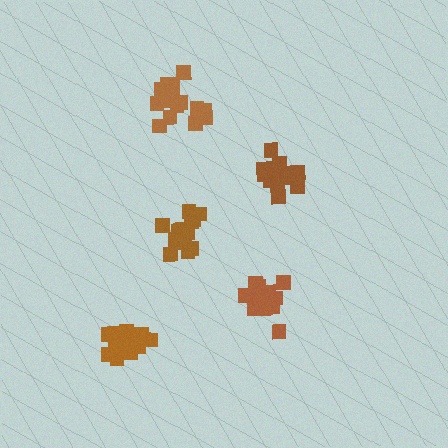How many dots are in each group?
Group 1: 14 dots, Group 2: 14 dots, Group 3: 18 dots, Group 4: 15 dots, Group 5: 18 dots (79 total).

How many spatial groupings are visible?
There are 5 spatial groupings.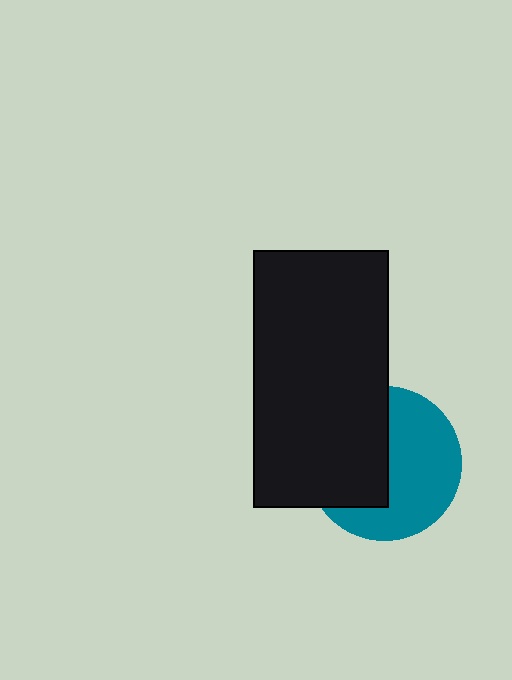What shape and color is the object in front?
The object in front is a black rectangle.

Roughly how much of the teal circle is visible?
About half of it is visible (roughly 55%).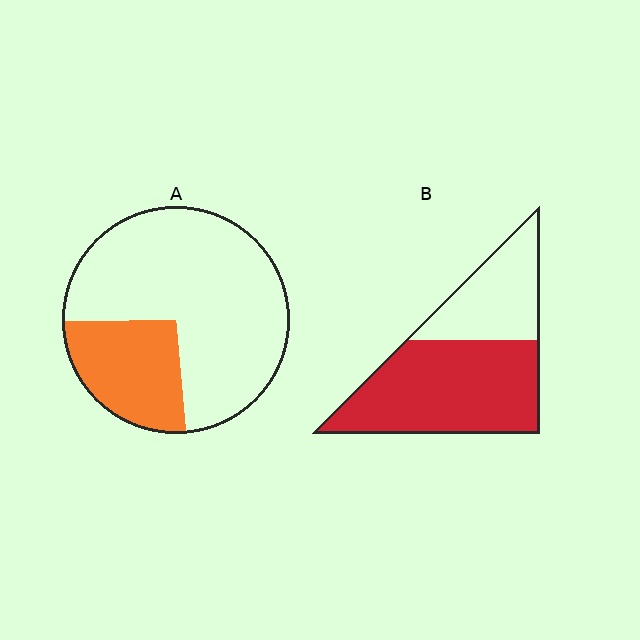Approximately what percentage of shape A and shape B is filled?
A is approximately 25% and B is approximately 65%.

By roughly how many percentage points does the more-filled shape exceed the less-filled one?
By roughly 40 percentage points (B over A).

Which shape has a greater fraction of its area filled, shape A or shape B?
Shape B.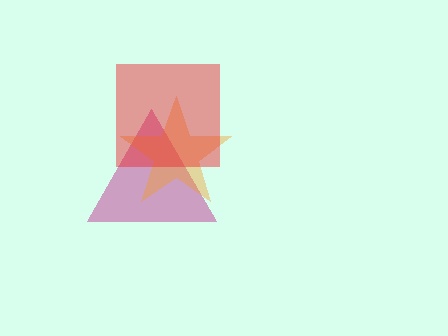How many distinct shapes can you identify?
There are 3 distinct shapes: a magenta triangle, an orange star, a red square.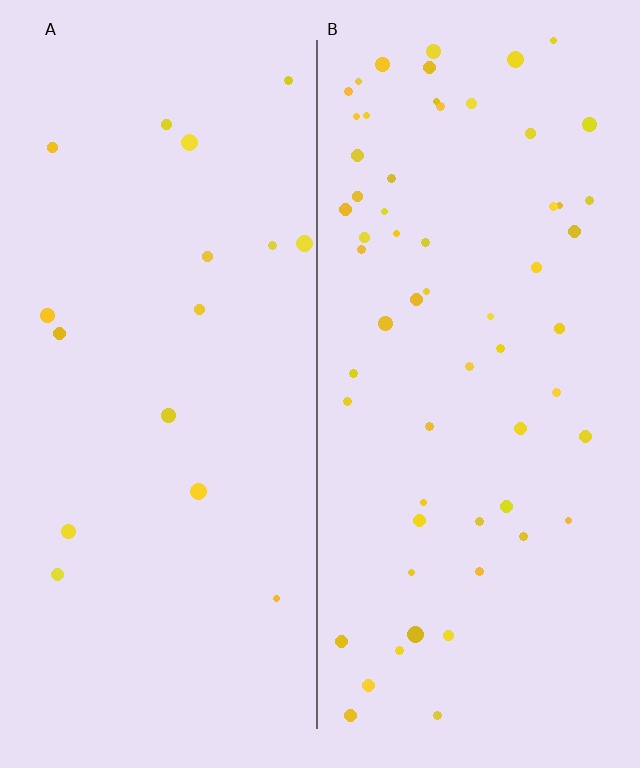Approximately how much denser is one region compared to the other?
Approximately 3.6× — region B over region A.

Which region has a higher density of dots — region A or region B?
B (the right).